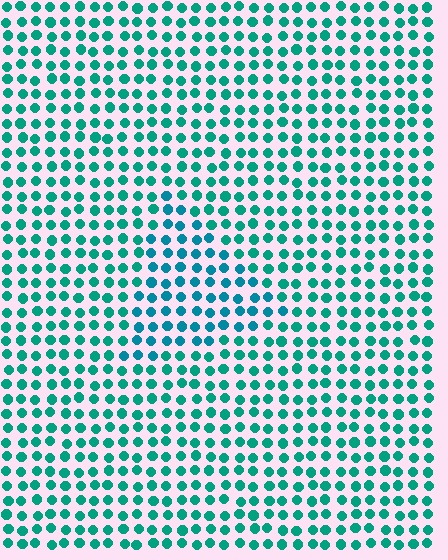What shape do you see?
I see a triangle.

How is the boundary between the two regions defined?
The boundary is defined purely by a slight shift in hue (about 21 degrees). Spacing, size, and orientation are identical on both sides.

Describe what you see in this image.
The image is filled with small teal elements in a uniform arrangement. A triangle-shaped region is visible where the elements are tinted to a slightly different hue, forming a subtle color boundary.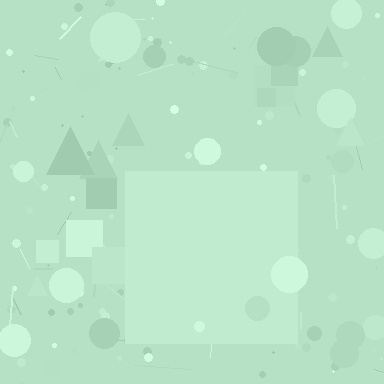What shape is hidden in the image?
A square is hidden in the image.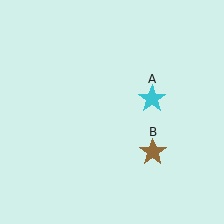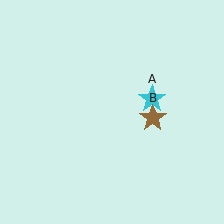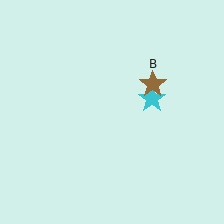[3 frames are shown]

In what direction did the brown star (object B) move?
The brown star (object B) moved up.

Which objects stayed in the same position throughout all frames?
Cyan star (object A) remained stationary.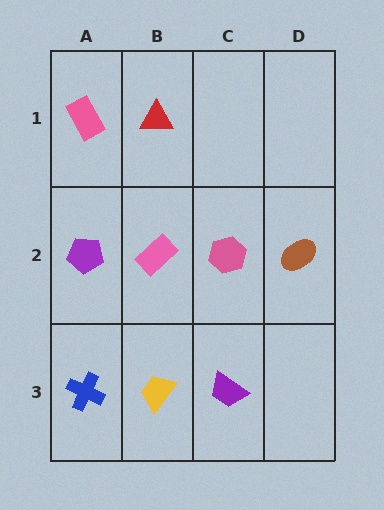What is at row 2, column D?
A brown ellipse.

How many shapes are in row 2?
4 shapes.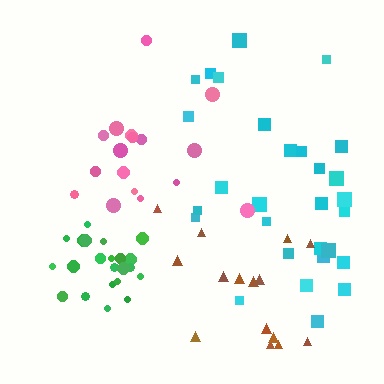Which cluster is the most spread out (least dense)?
Brown.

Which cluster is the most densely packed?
Green.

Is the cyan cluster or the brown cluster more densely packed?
Cyan.